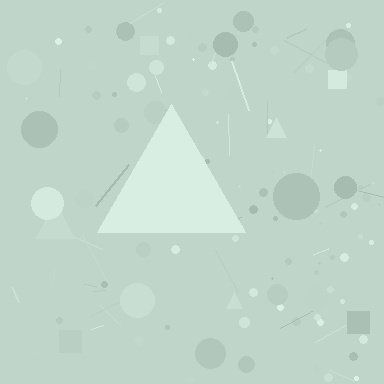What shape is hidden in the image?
A triangle is hidden in the image.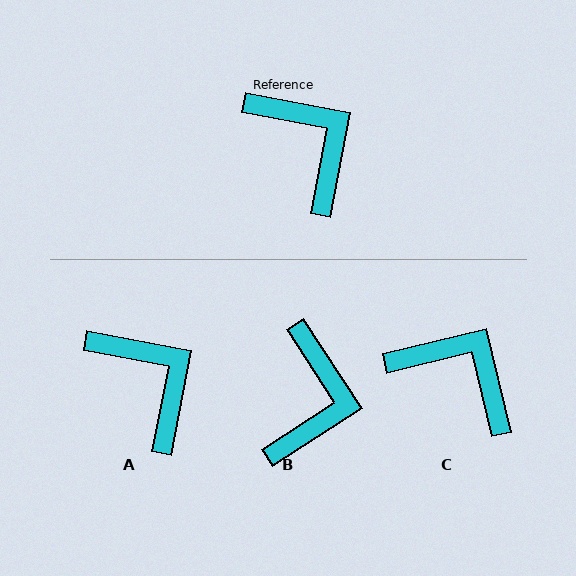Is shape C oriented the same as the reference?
No, it is off by about 24 degrees.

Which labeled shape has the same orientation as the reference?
A.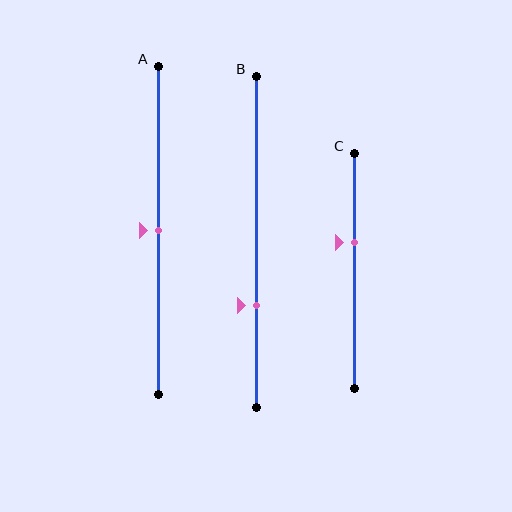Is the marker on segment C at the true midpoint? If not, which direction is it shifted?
No, the marker on segment C is shifted upward by about 12% of the segment length.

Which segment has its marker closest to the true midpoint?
Segment A has its marker closest to the true midpoint.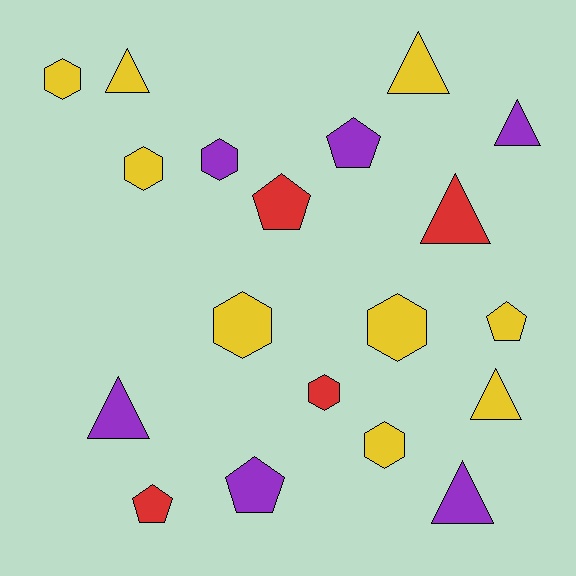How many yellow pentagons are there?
There is 1 yellow pentagon.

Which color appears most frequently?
Yellow, with 9 objects.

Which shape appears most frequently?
Hexagon, with 7 objects.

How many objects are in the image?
There are 19 objects.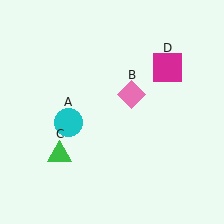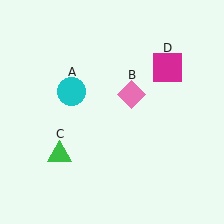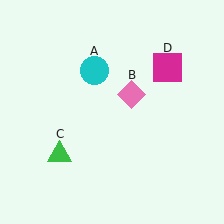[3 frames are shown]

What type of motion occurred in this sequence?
The cyan circle (object A) rotated clockwise around the center of the scene.